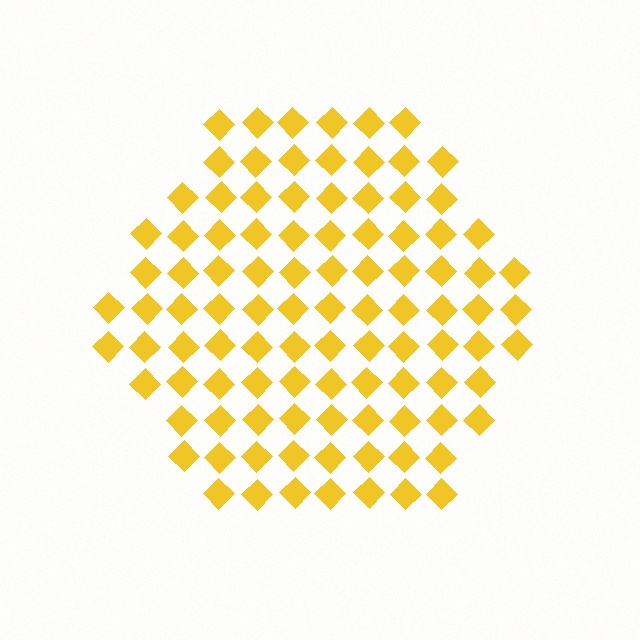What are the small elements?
The small elements are diamonds.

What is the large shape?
The large shape is a hexagon.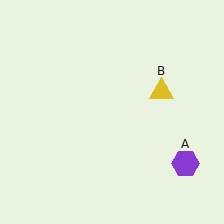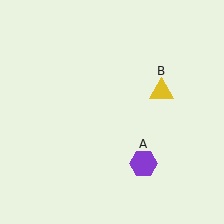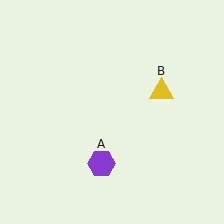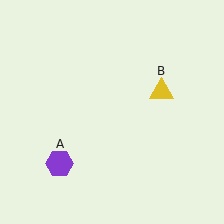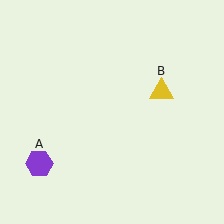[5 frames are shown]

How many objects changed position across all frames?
1 object changed position: purple hexagon (object A).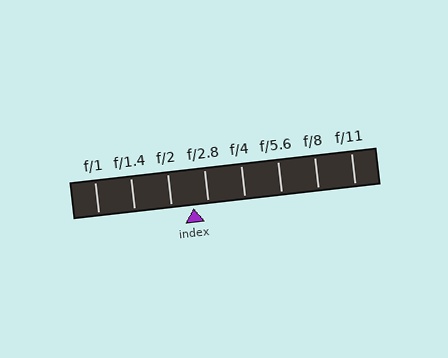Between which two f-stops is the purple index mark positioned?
The index mark is between f/2 and f/2.8.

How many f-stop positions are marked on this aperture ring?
There are 8 f-stop positions marked.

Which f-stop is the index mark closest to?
The index mark is closest to f/2.8.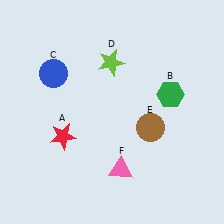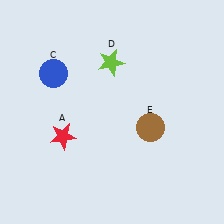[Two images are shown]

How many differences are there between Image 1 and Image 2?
There are 2 differences between the two images.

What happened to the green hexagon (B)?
The green hexagon (B) was removed in Image 2. It was in the top-right area of Image 1.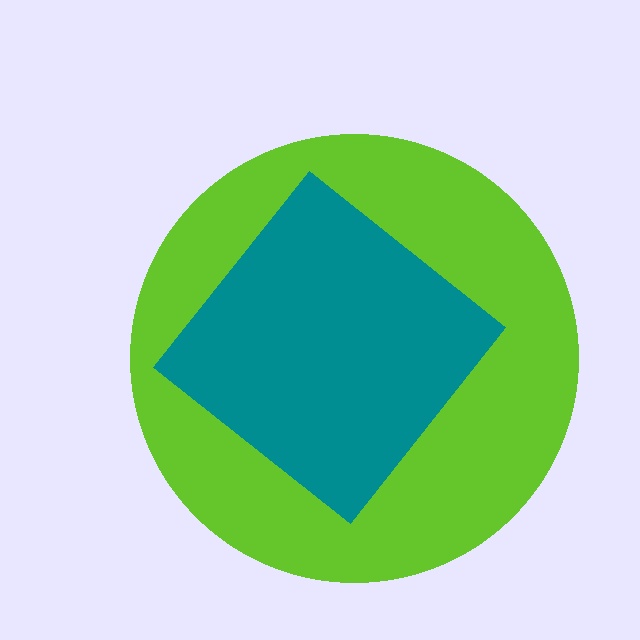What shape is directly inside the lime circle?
The teal diamond.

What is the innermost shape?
The teal diamond.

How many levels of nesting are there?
2.